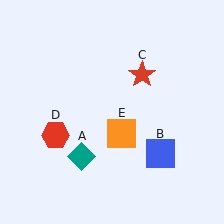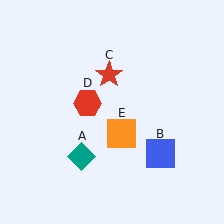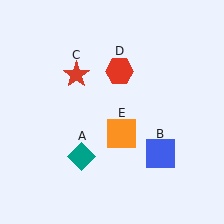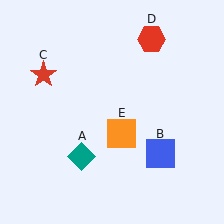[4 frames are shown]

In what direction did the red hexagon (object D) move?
The red hexagon (object D) moved up and to the right.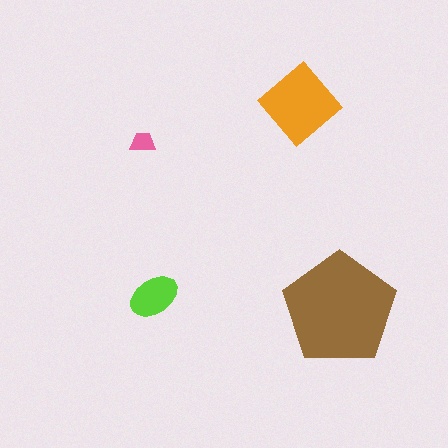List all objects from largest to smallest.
The brown pentagon, the orange diamond, the lime ellipse, the pink trapezoid.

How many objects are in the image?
There are 4 objects in the image.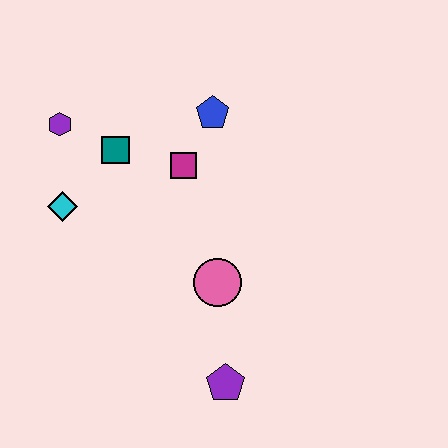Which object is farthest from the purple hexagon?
The purple pentagon is farthest from the purple hexagon.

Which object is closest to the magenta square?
The blue pentagon is closest to the magenta square.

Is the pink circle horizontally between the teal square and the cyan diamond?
No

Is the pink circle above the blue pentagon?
No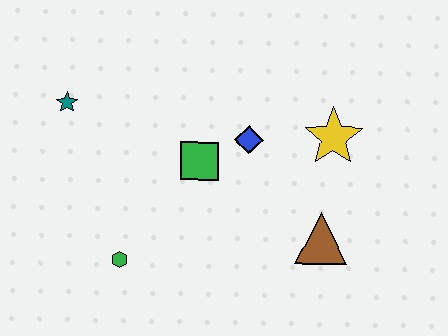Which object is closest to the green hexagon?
The green square is closest to the green hexagon.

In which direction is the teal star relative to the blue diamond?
The teal star is to the left of the blue diamond.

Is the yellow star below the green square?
No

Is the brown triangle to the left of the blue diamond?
No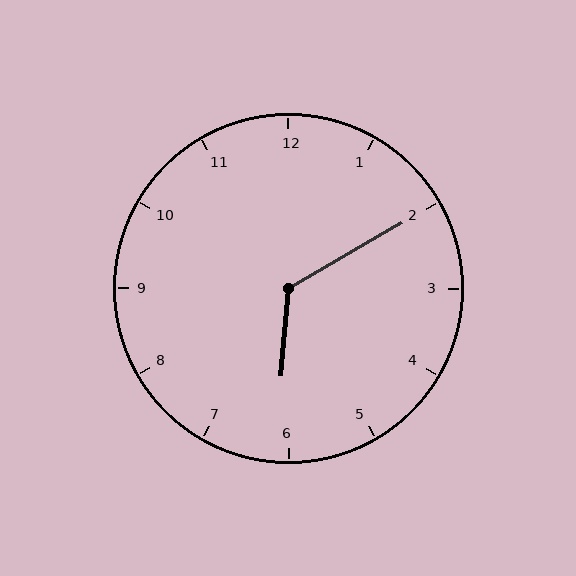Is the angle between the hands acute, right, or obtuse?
It is obtuse.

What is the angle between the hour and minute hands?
Approximately 125 degrees.